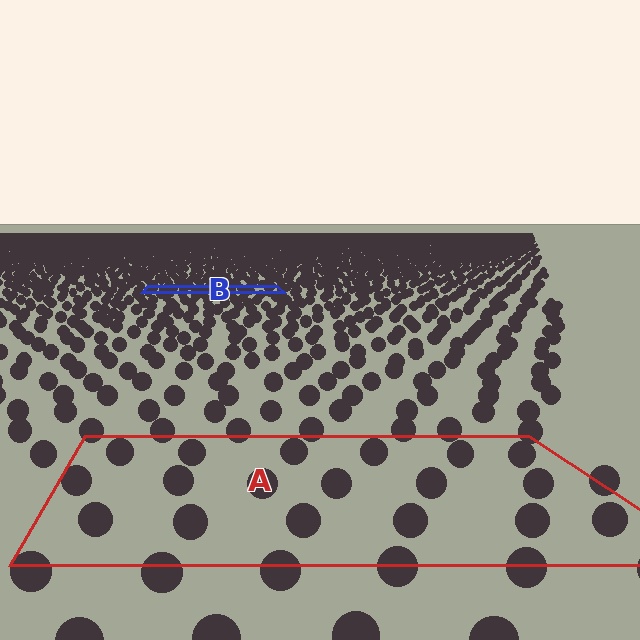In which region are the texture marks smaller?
The texture marks are smaller in region B, because it is farther away.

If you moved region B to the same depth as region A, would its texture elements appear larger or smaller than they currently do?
They would appear larger. At a closer depth, the same texture elements are projected at a bigger on-screen size.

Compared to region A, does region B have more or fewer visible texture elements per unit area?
Region B has more texture elements per unit area — they are packed more densely because it is farther away.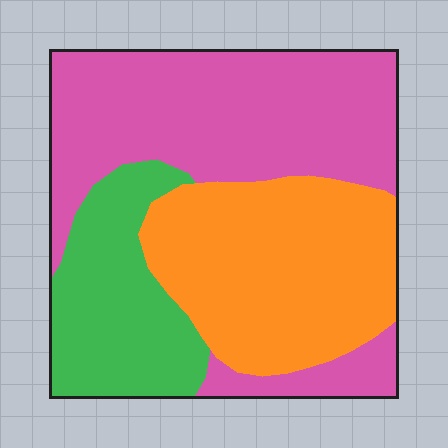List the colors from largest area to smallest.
From largest to smallest: pink, orange, green.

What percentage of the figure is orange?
Orange takes up about one third (1/3) of the figure.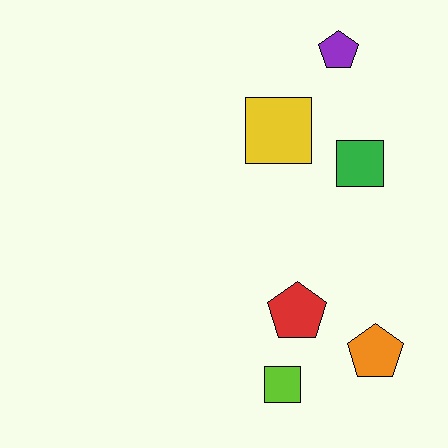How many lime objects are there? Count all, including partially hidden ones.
There is 1 lime object.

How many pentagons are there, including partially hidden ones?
There are 3 pentagons.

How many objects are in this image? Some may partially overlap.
There are 6 objects.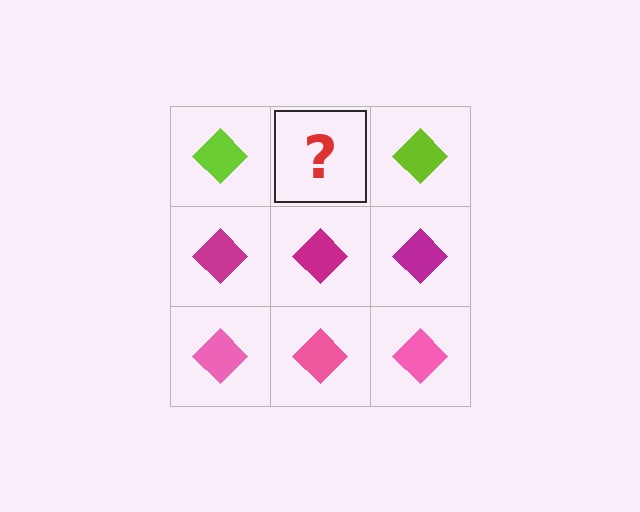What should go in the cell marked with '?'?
The missing cell should contain a lime diamond.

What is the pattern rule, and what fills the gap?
The rule is that each row has a consistent color. The gap should be filled with a lime diamond.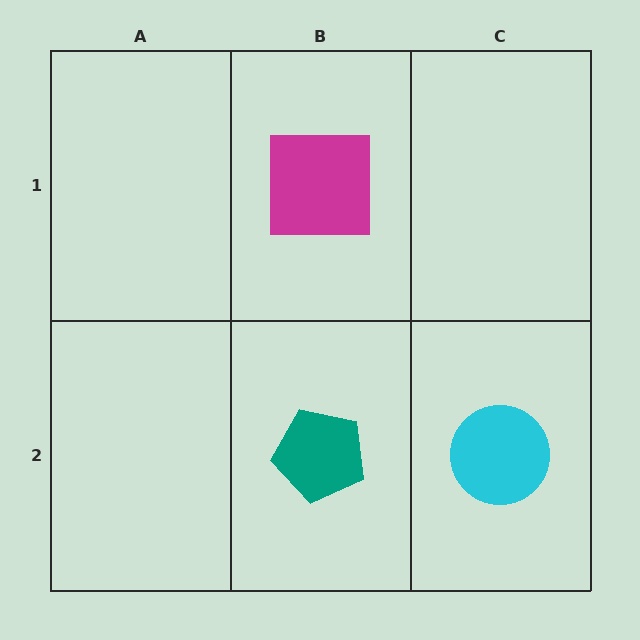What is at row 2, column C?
A cyan circle.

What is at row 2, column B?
A teal pentagon.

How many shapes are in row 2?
2 shapes.